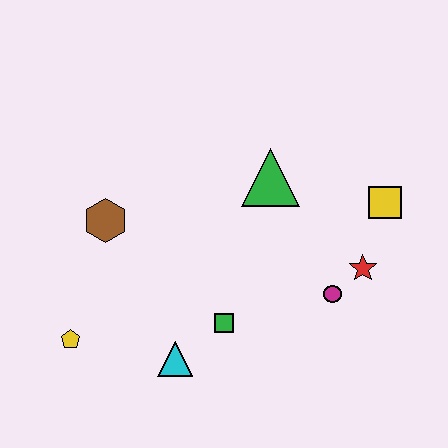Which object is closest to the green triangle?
The yellow square is closest to the green triangle.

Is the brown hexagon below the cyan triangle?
No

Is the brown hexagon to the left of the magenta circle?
Yes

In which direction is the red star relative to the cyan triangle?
The red star is to the right of the cyan triangle.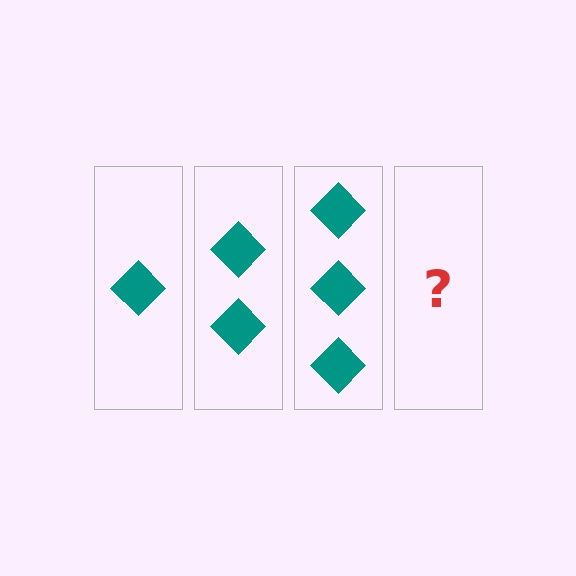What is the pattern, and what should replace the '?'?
The pattern is that each step adds one more diamond. The '?' should be 4 diamonds.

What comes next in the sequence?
The next element should be 4 diamonds.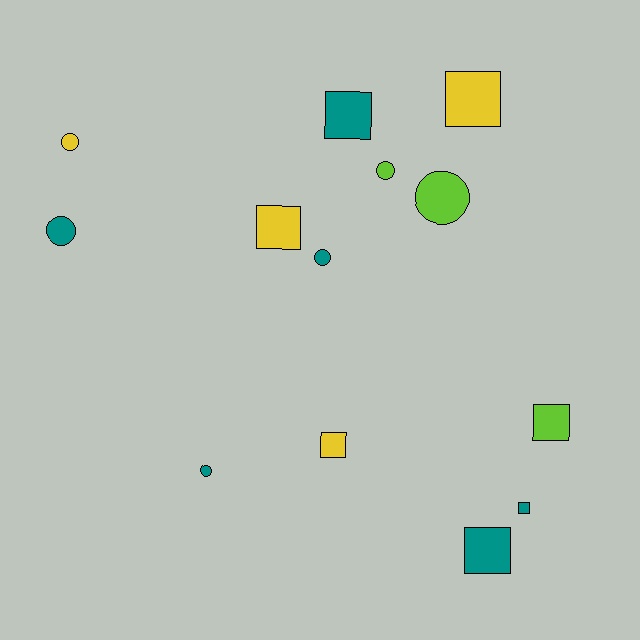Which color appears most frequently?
Teal, with 6 objects.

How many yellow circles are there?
There is 1 yellow circle.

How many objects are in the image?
There are 13 objects.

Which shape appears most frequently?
Square, with 7 objects.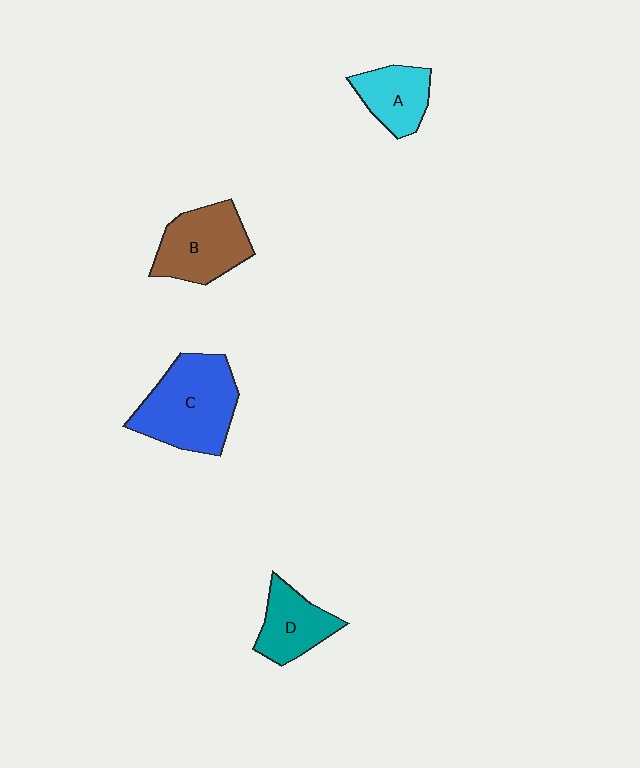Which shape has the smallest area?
Shape A (cyan).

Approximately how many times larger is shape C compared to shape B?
Approximately 1.3 times.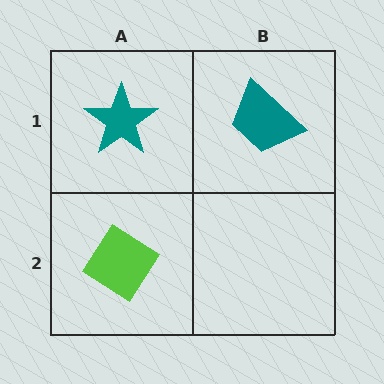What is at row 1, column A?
A teal star.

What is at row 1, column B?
A teal trapezoid.